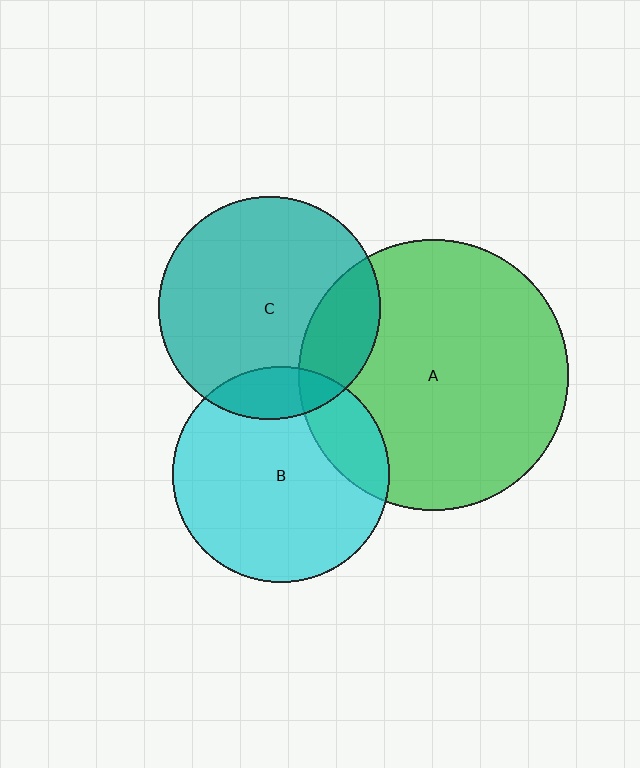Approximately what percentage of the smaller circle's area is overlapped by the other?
Approximately 20%.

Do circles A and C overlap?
Yes.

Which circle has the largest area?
Circle A (green).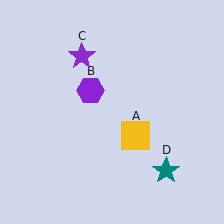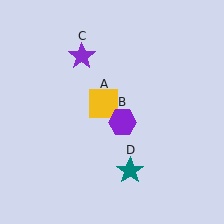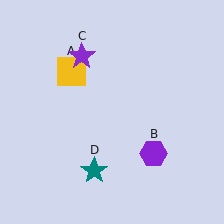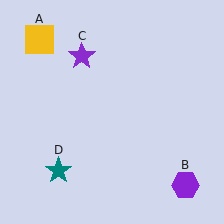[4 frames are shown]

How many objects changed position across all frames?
3 objects changed position: yellow square (object A), purple hexagon (object B), teal star (object D).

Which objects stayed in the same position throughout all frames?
Purple star (object C) remained stationary.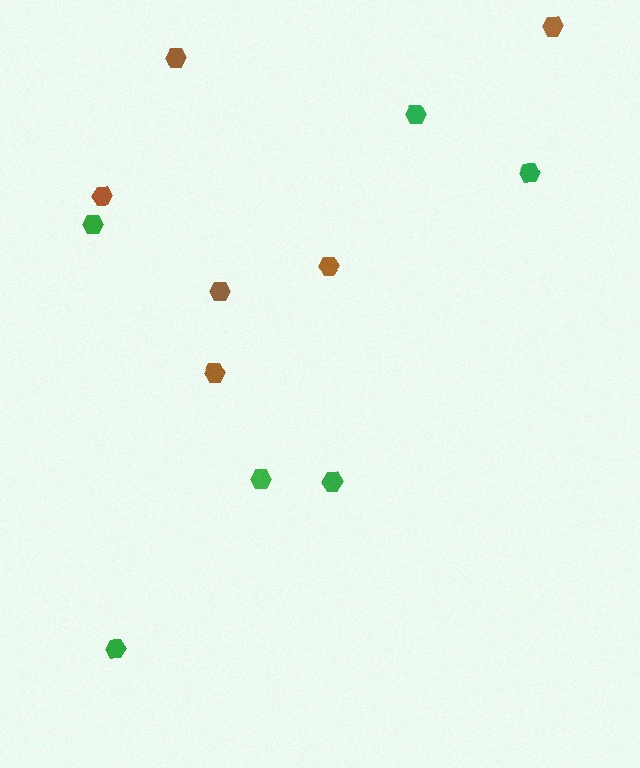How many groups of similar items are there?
There are 2 groups: one group of green hexagons (6) and one group of brown hexagons (6).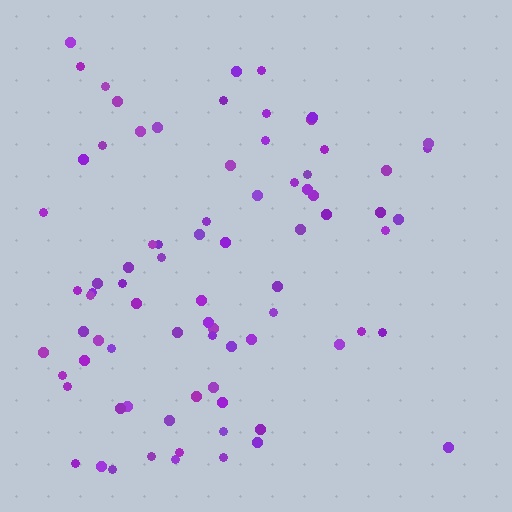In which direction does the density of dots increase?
From right to left, with the left side densest.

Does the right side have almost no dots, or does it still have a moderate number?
Still a moderate number, just noticeably fewer than the left.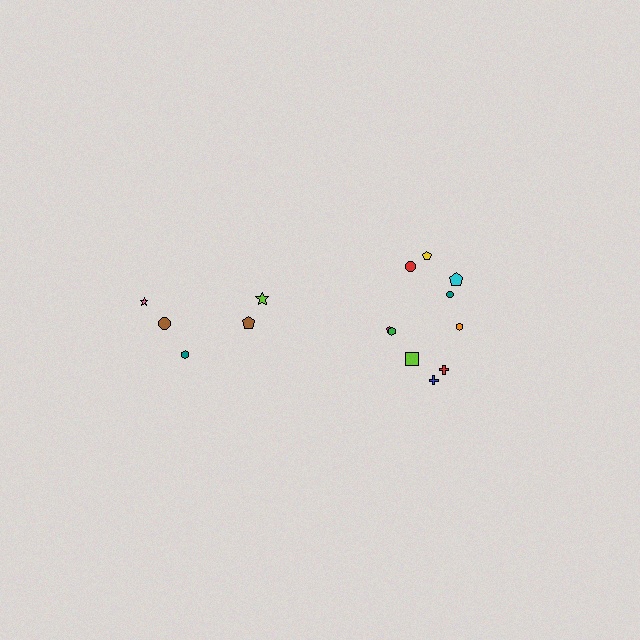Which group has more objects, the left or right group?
The right group.